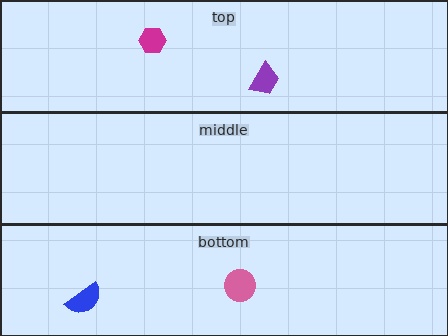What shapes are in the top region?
The purple trapezoid, the magenta hexagon.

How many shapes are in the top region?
2.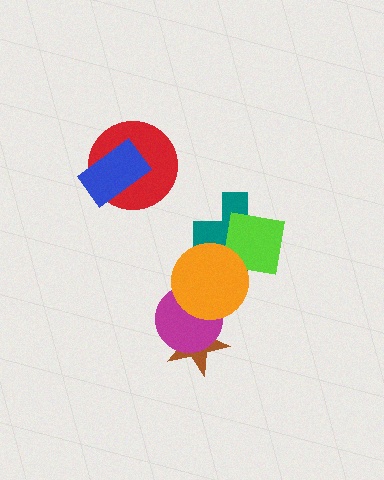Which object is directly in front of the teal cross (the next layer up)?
The lime square is directly in front of the teal cross.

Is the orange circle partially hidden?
No, no other shape covers it.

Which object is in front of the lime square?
The orange circle is in front of the lime square.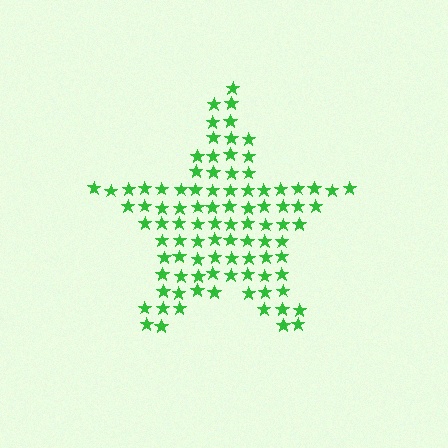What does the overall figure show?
The overall figure shows a star.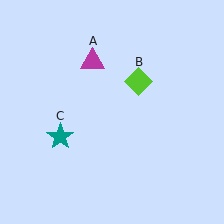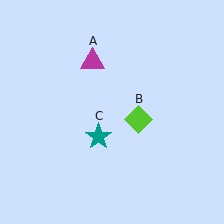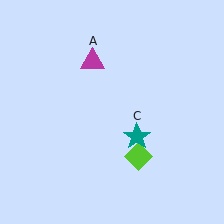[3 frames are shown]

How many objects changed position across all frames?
2 objects changed position: lime diamond (object B), teal star (object C).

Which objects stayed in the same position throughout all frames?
Magenta triangle (object A) remained stationary.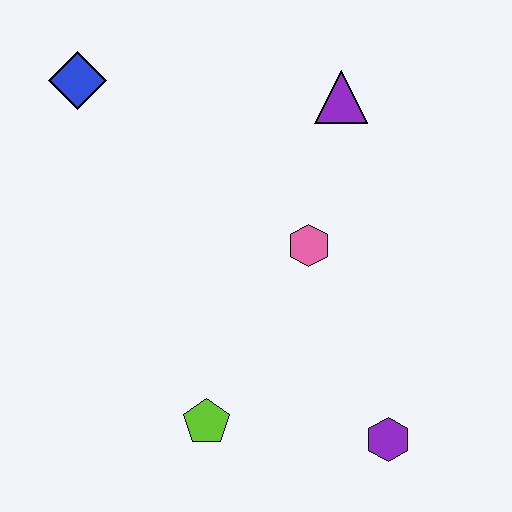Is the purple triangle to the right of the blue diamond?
Yes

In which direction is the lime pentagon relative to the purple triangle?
The lime pentagon is below the purple triangle.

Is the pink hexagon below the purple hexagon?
No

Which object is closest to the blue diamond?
The purple triangle is closest to the blue diamond.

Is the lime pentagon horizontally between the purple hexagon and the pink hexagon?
No